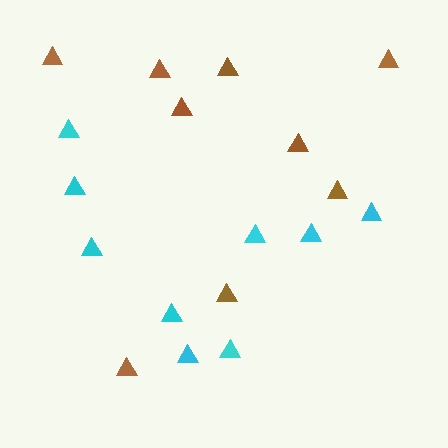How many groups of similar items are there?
There are 2 groups: one group of brown triangles (9) and one group of cyan triangles (9).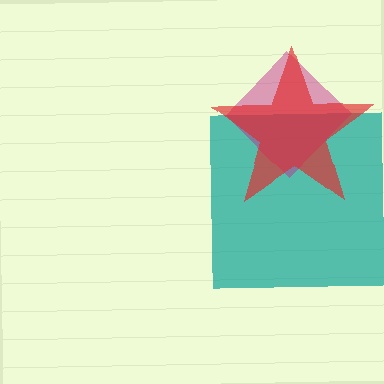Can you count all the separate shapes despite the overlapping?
Yes, there are 3 separate shapes.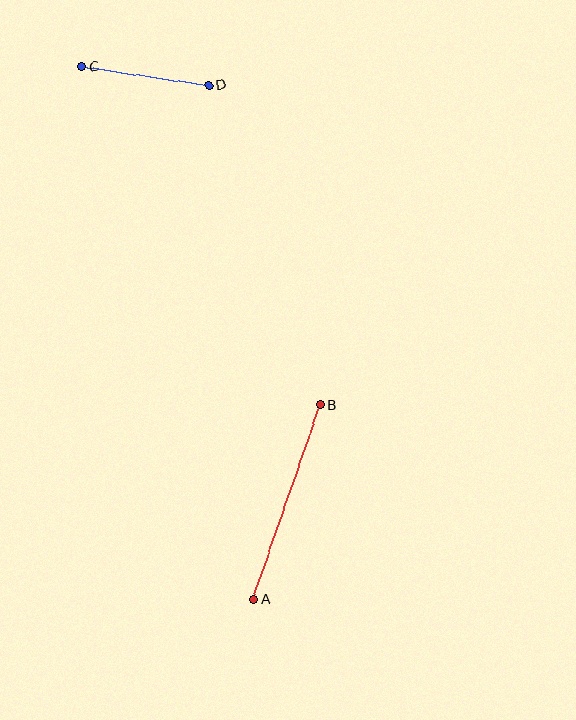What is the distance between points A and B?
The distance is approximately 205 pixels.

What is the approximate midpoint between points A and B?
The midpoint is at approximately (287, 502) pixels.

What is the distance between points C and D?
The distance is approximately 128 pixels.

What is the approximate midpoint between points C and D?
The midpoint is at approximately (145, 76) pixels.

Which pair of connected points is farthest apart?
Points A and B are farthest apart.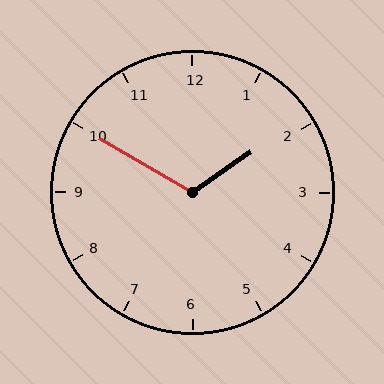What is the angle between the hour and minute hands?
Approximately 115 degrees.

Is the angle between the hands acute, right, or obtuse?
It is obtuse.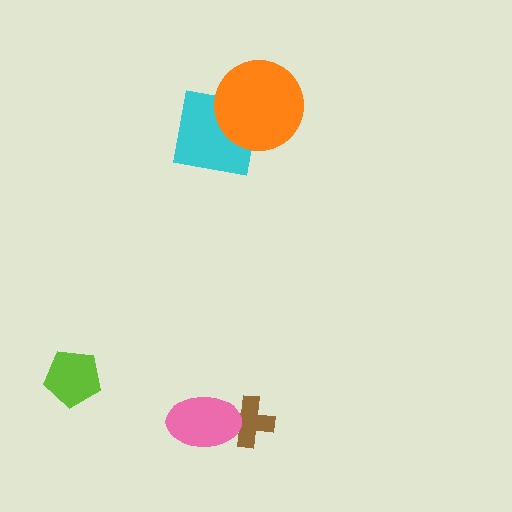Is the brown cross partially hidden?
Yes, it is partially covered by another shape.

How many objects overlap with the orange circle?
1 object overlaps with the orange circle.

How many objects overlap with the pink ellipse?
1 object overlaps with the pink ellipse.